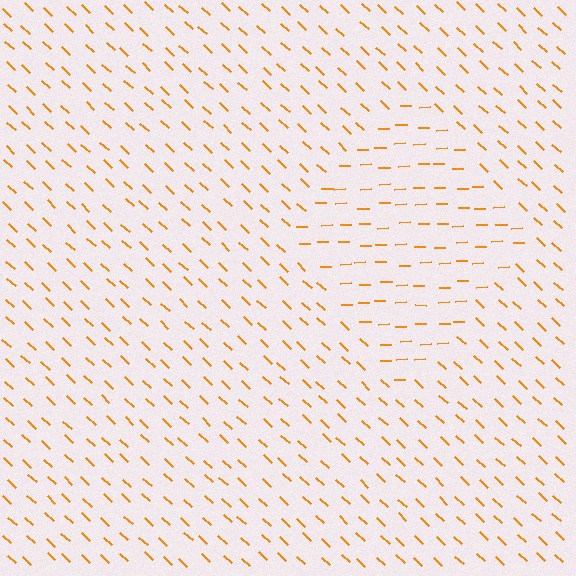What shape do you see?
I see a diamond.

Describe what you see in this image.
The image is filled with small orange line segments. A diamond region in the image has lines oriented differently from the surrounding lines, creating a visible texture boundary.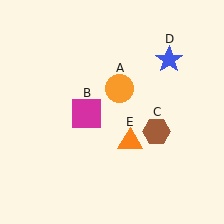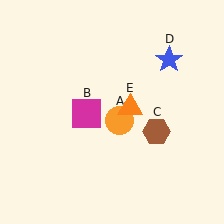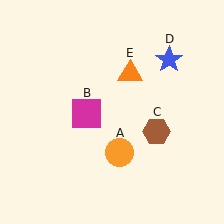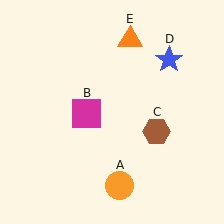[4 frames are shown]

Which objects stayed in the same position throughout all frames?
Magenta square (object B) and brown hexagon (object C) and blue star (object D) remained stationary.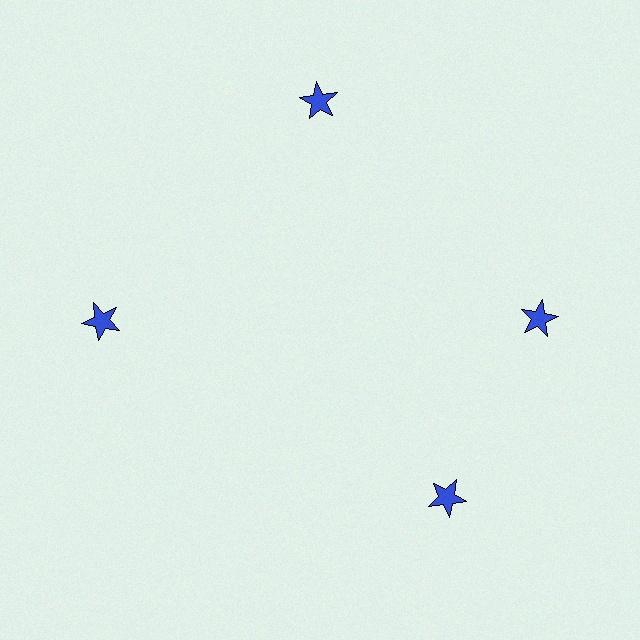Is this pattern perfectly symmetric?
No. The 4 blue stars are arranged in a ring, but one element near the 6 o'clock position is rotated out of alignment along the ring, breaking the 4-fold rotational symmetry.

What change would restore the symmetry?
The symmetry would be restored by rotating it back into even spacing with its neighbors so that all 4 stars sit at equal angles and equal distance from the center.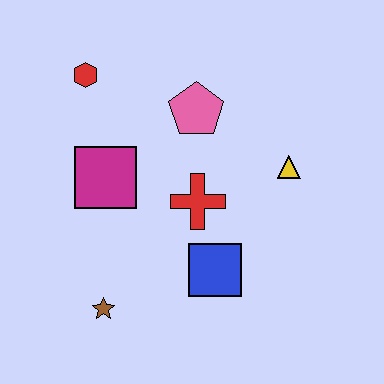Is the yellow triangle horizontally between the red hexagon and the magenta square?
No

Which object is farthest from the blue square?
The red hexagon is farthest from the blue square.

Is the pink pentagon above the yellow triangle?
Yes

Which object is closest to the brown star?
The blue square is closest to the brown star.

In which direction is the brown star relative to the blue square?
The brown star is to the left of the blue square.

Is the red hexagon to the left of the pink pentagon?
Yes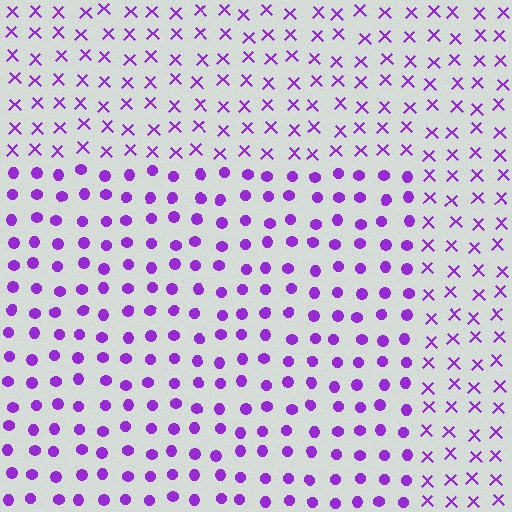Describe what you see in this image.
The image is filled with small purple elements arranged in a uniform grid. A rectangle-shaped region contains circles, while the surrounding area contains X marks. The boundary is defined purely by the change in element shape.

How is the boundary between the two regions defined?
The boundary is defined by a change in element shape: circles inside vs. X marks outside. All elements share the same color and spacing.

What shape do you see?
I see a rectangle.